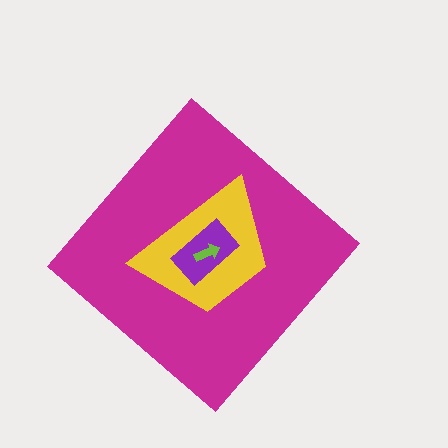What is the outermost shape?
The magenta diamond.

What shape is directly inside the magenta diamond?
The yellow trapezoid.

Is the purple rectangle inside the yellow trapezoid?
Yes.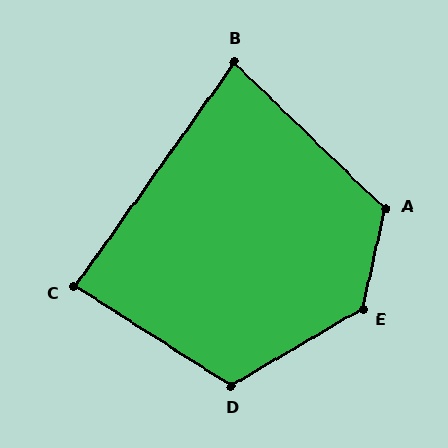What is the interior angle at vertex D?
Approximately 117 degrees (obtuse).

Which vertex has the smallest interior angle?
B, at approximately 81 degrees.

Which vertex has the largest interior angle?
E, at approximately 134 degrees.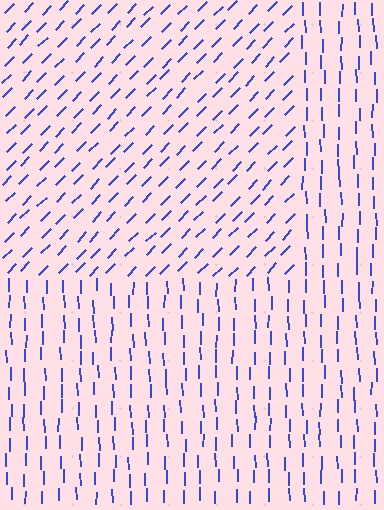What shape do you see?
I see a rectangle.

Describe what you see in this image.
The image is filled with small blue line segments. A rectangle region in the image has lines oriented differently from the surrounding lines, creating a visible texture boundary.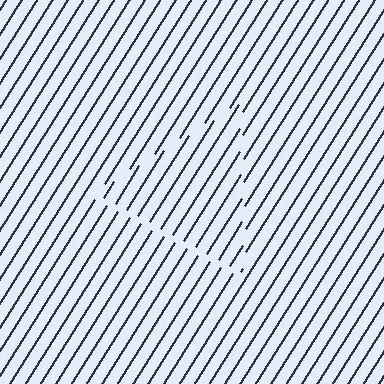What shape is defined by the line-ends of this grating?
An illusory triangle. The interior of the shape contains the same grating, shifted by half a period — the contour is defined by the phase discontinuity where line-ends from the inner and outer gratings abut.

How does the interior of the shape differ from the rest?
The interior of the shape contains the same grating, shifted by half a period — the contour is defined by the phase discontinuity where line-ends from the inner and outer gratings abut.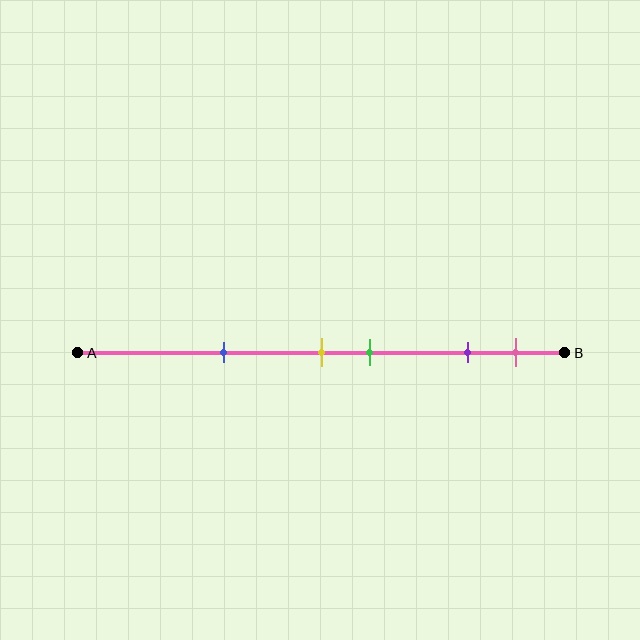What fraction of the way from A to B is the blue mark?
The blue mark is approximately 30% (0.3) of the way from A to B.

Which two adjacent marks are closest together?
The yellow and green marks are the closest adjacent pair.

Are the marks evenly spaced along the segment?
No, the marks are not evenly spaced.